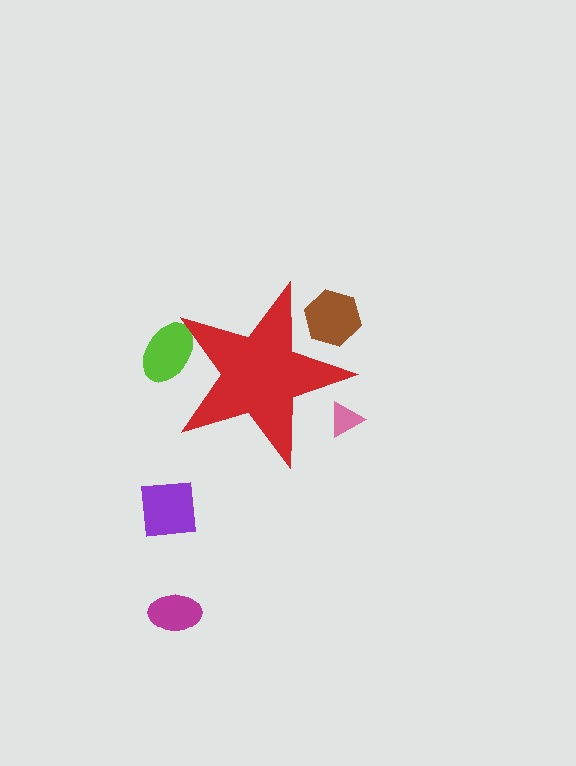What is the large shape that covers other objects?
A red star.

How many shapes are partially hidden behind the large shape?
3 shapes are partially hidden.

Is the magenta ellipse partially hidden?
No, the magenta ellipse is fully visible.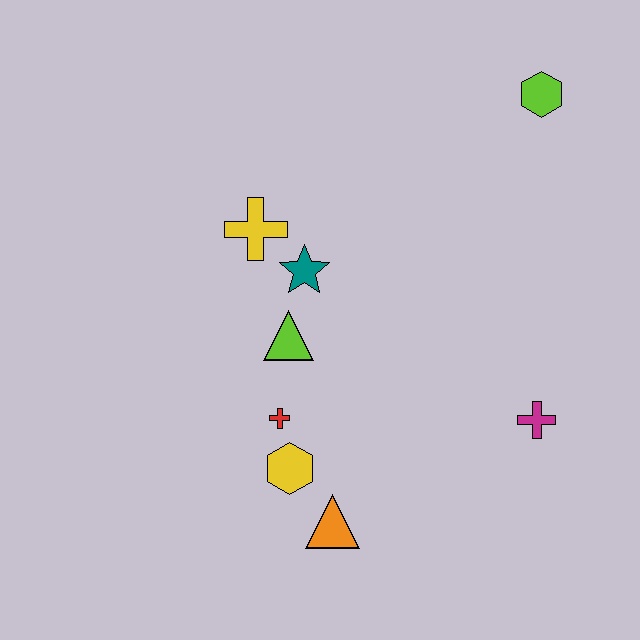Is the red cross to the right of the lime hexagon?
No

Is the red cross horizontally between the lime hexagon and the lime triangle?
No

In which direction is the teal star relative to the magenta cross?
The teal star is to the left of the magenta cross.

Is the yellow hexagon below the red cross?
Yes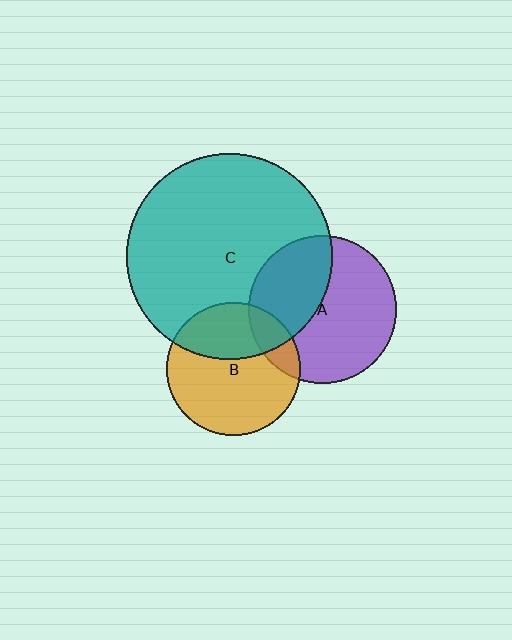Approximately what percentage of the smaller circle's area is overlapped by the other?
Approximately 40%.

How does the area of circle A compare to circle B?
Approximately 1.2 times.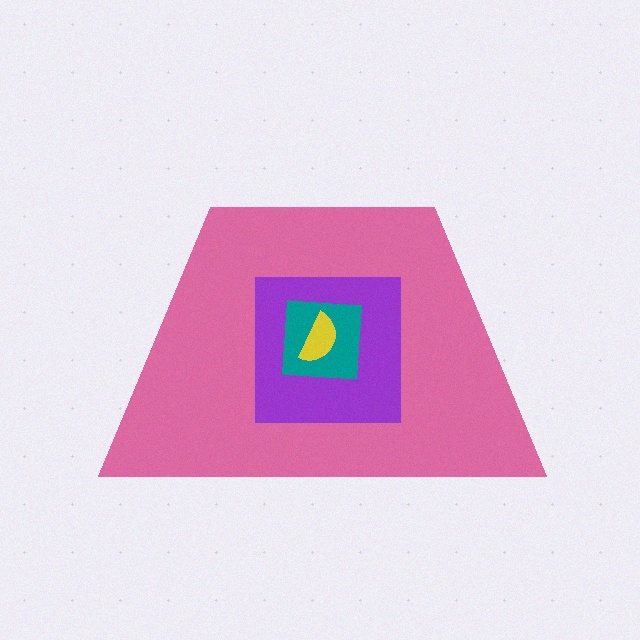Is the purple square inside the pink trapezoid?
Yes.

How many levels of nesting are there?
4.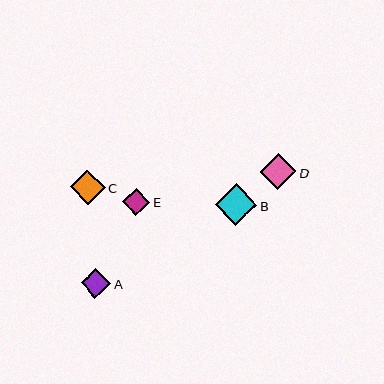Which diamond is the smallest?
Diamond E is the smallest with a size of approximately 27 pixels.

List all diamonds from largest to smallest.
From largest to smallest: B, D, C, A, E.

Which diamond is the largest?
Diamond B is the largest with a size of approximately 42 pixels.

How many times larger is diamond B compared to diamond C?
Diamond B is approximately 1.2 times the size of diamond C.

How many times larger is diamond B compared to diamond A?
Diamond B is approximately 1.4 times the size of diamond A.